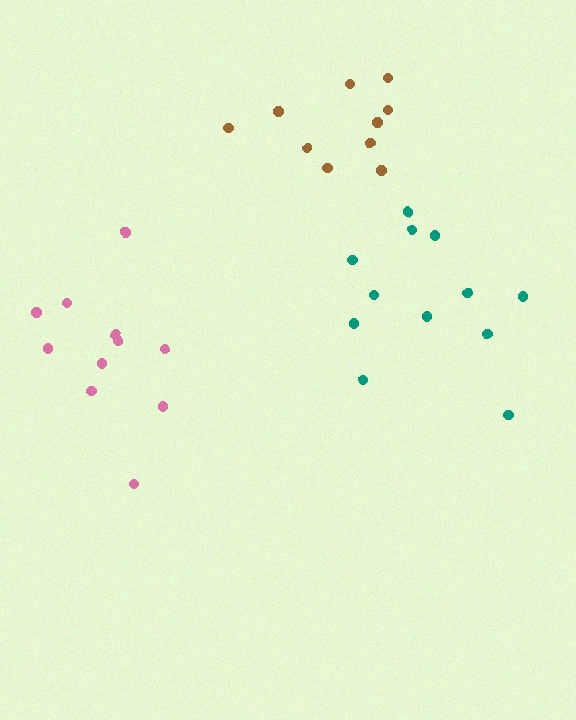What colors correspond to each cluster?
The clusters are colored: pink, brown, teal.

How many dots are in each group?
Group 1: 11 dots, Group 2: 10 dots, Group 3: 12 dots (33 total).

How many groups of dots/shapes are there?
There are 3 groups.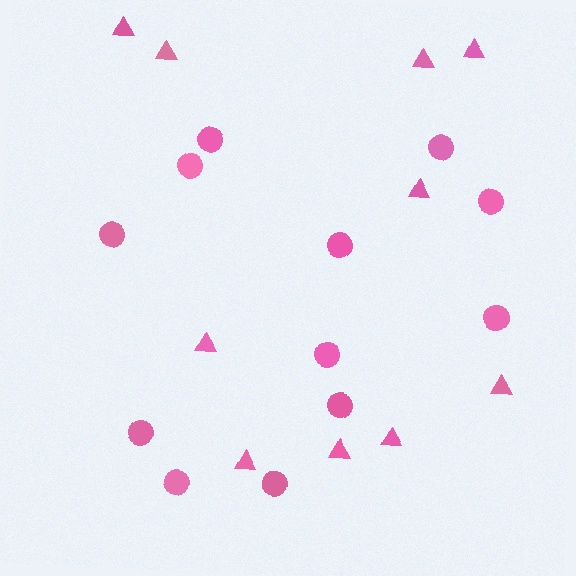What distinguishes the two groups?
There are 2 groups: one group of circles (12) and one group of triangles (10).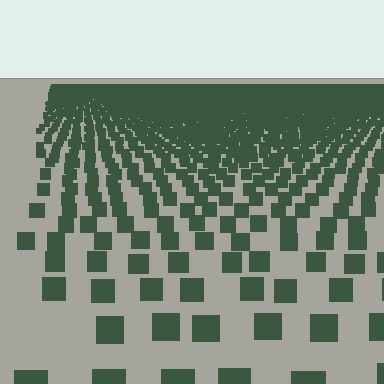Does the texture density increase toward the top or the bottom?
Density increases toward the top.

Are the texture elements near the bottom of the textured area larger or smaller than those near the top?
Larger. Near the bottom, elements are closer to the viewer and appear at a bigger on-screen size.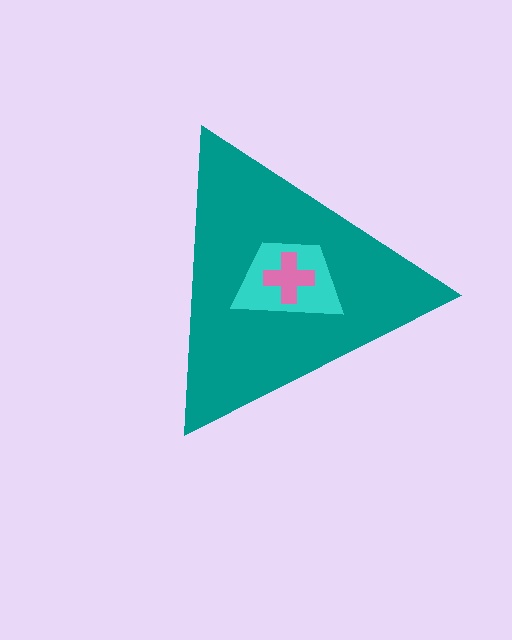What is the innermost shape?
The pink cross.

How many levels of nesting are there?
3.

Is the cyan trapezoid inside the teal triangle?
Yes.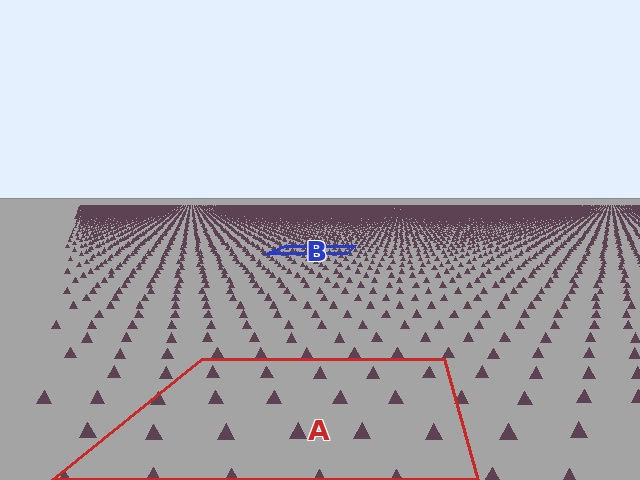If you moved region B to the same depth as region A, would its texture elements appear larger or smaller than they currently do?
They would appear larger. At a closer depth, the same texture elements are projected at a bigger on-screen size.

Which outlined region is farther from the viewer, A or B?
Region B is farther from the viewer — the texture elements inside it appear smaller and more densely packed.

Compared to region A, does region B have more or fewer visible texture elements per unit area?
Region B has more texture elements per unit area — they are packed more densely because it is farther away.